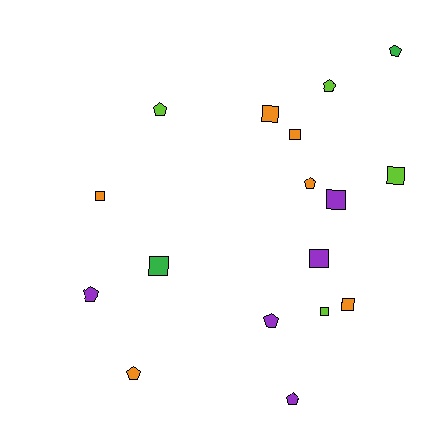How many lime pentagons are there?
There are 2 lime pentagons.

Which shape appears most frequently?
Square, with 9 objects.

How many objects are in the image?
There are 17 objects.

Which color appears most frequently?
Orange, with 6 objects.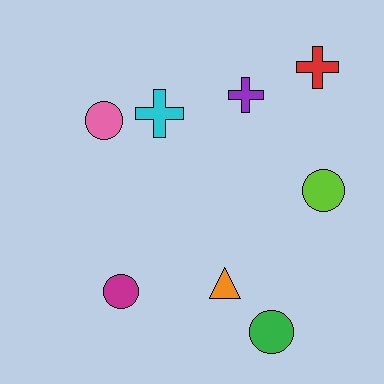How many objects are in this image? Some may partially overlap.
There are 8 objects.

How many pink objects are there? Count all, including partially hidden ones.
There is 1 pink object.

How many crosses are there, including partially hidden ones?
There are 3 crosses.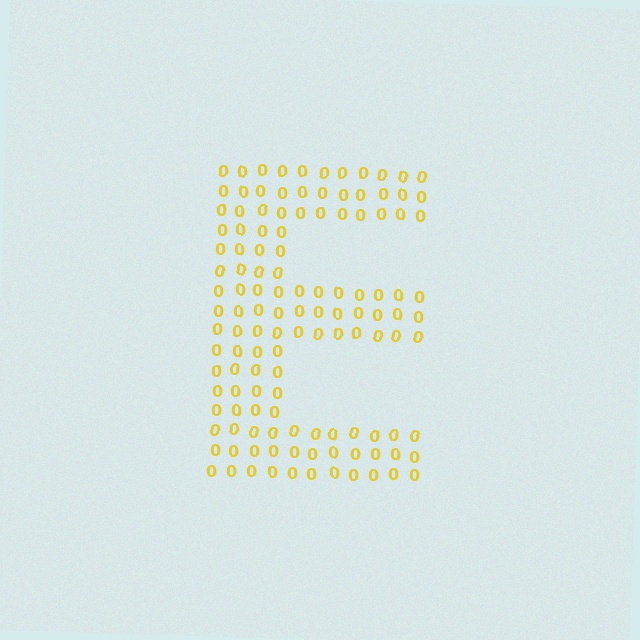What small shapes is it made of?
It is made of small digit 0's.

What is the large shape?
The large shape is the letter E.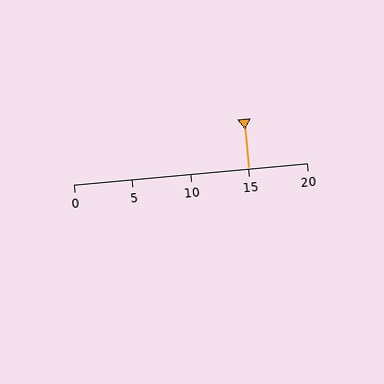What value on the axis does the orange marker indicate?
The marker indicates approximately 15.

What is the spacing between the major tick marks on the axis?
The major ticks are spaced 5 apart.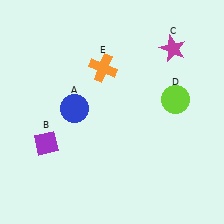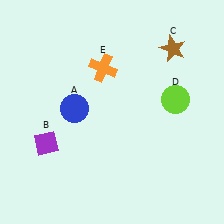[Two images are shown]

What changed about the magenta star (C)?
In Image 1, C is magenta. In Image 2, it changed to brown.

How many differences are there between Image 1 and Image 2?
There is 1 difference between the two images.